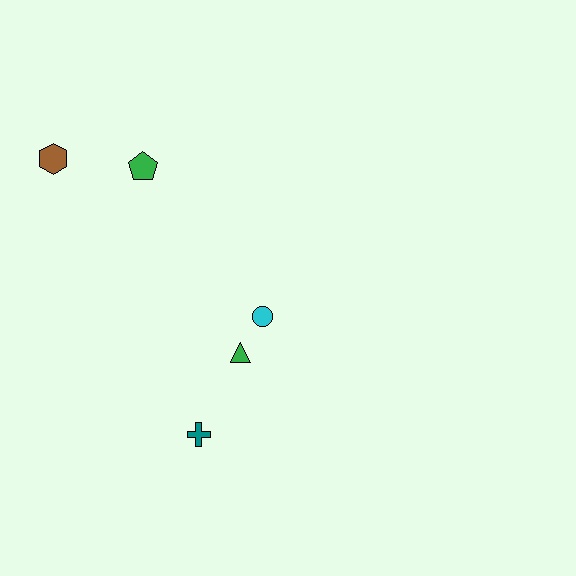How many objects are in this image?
There are 5 objects.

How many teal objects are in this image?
There is 1 teal object.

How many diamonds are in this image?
There are no diamonds.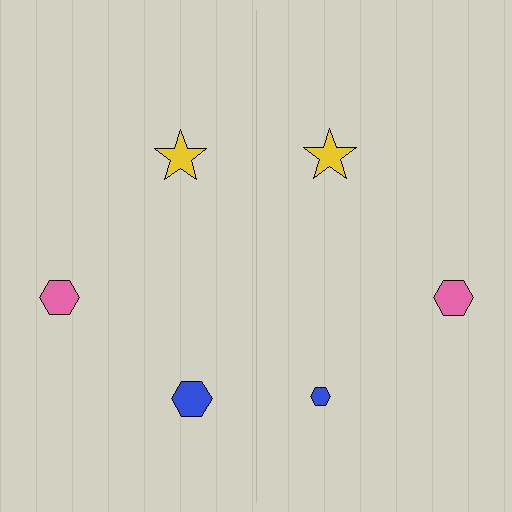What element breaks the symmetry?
The blue hexagon on the right side has a different size than its mirror counterpart.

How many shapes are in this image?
There are 6 shapes in this image.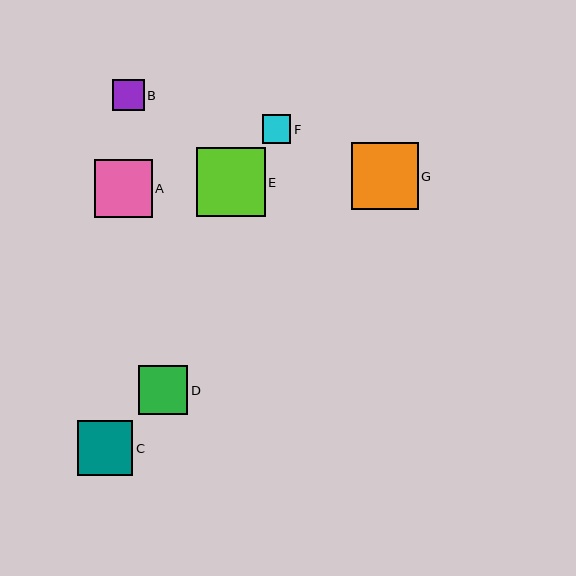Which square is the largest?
Square E is the largest with a size of approximately 69 pixels.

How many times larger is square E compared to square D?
Square E is approximately 1.4 times the size of square D.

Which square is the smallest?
Square F is the smallest with a size of approximately 29 pixels.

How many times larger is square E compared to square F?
Square E is approximately 2.4 times the size of square F.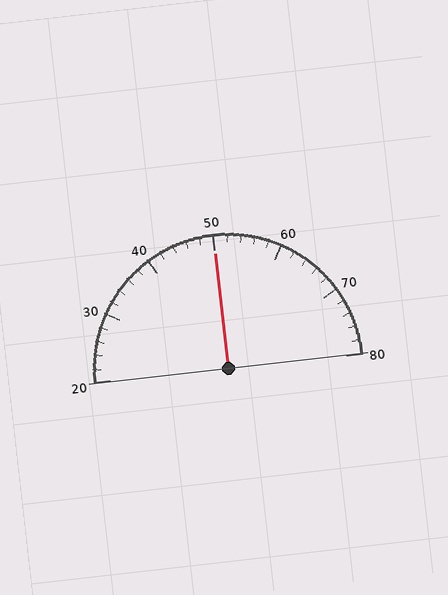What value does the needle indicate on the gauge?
The needle indicates approximately 50.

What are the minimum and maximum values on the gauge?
The gauge ranges from 20 to 80.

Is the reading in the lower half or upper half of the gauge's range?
The reading is in the upper half of the range (20 to 80).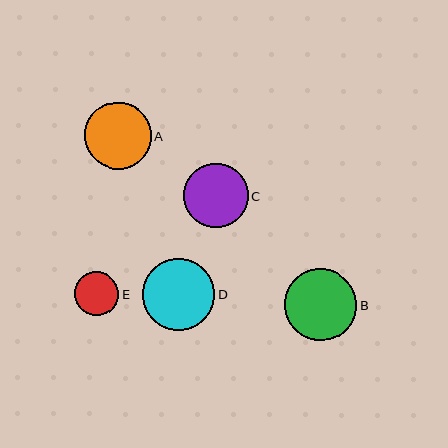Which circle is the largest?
Circle B is the largest with a size of approximately 72 pixels.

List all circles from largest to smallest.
From largest to smallest: B, D, A, C, E.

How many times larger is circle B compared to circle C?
Circle B is approximately 1.1 times the size of circle C.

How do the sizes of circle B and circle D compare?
Circle B and circle D are approximately the same size.